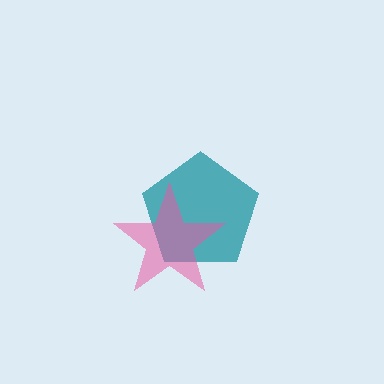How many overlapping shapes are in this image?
There are 2 overlapping shapes in the image.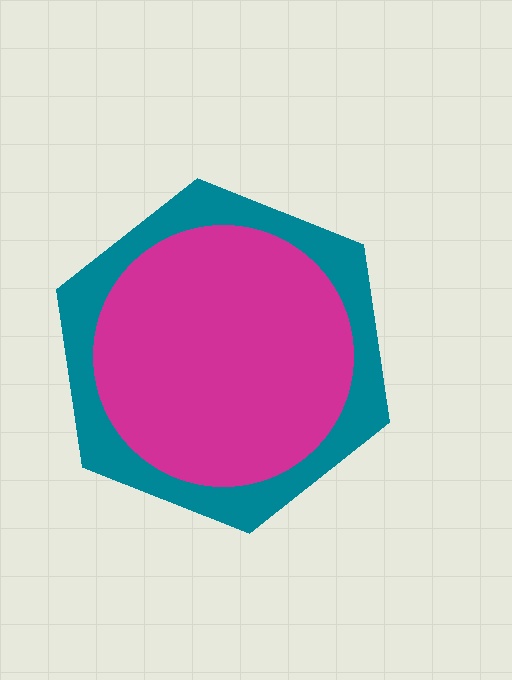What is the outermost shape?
The teal hexagon.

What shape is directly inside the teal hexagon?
The magenta circle.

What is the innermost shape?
The magenta circle.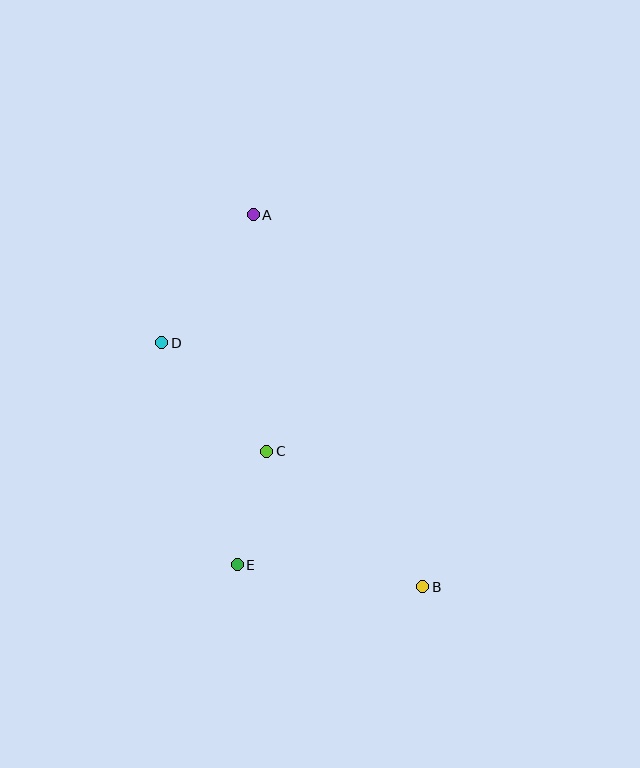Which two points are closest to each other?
Points C and E are closest to each other.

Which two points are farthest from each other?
Points A and B are farthest from each other.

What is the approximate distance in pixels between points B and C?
The distance between B and C is approximately 207 pixels.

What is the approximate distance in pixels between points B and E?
The distance between B and E is approximately 187 pixels.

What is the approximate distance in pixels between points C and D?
The distance between C and D is approximately 151 pixels.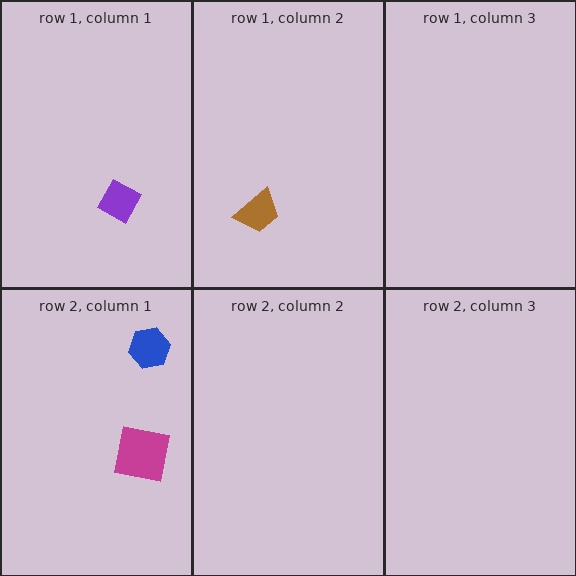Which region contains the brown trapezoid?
The row 1, column 2 region.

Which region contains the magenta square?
The row 2, column 1 region.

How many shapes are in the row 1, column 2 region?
1.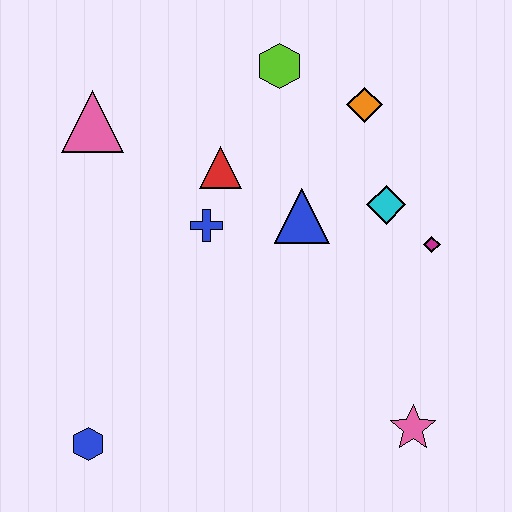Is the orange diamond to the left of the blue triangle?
No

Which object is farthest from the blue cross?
The pink star is farthest from the blue cross.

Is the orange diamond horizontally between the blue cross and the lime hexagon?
No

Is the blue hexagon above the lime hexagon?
No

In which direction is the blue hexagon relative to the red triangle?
The blue hexagon is below the red triangle.